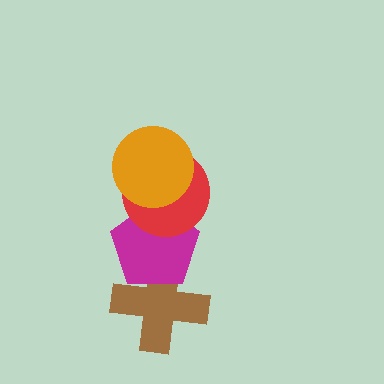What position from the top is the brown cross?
The brown cross is 4th from the top.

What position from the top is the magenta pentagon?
The magenta pentagon is 3rd from the top.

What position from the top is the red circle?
The red circle is 2nd from the top.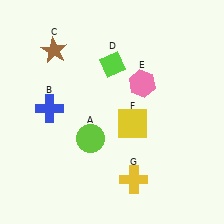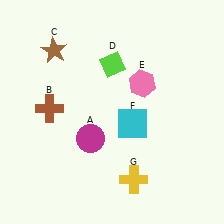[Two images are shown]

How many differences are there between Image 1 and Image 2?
There are 3 differences between the two images.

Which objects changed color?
A changed from lime to magenta. B changed from blue to brown. F changed from yellow to cyan.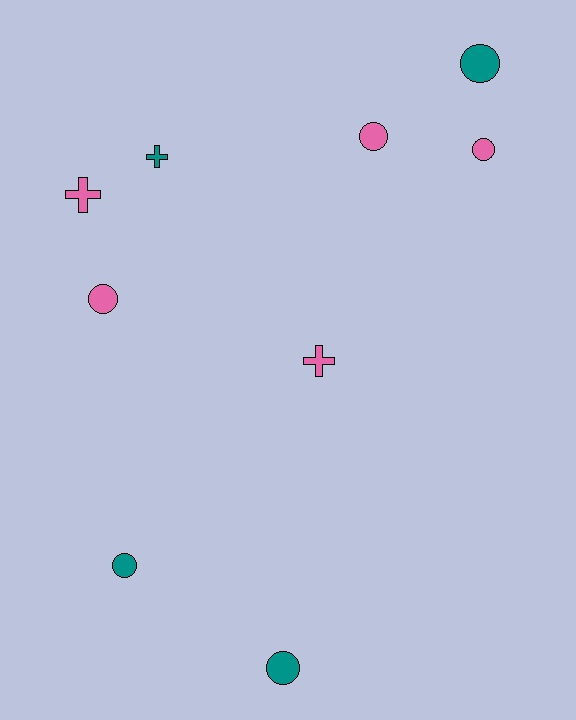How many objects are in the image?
There are 9 objects.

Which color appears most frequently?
Pink, with 5 objects.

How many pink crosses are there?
There are 2 pink crosses.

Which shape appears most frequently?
Circle, with 6 objects.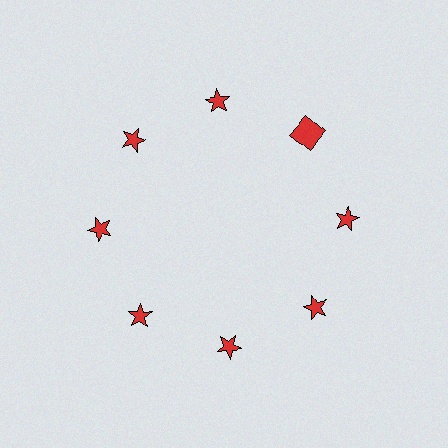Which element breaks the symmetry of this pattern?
The red square at roughly the 2 o'clock position breaks the symmetry. All other shapes are red stars.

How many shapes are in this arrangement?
There are 8 shapes arranged in a ring pattern.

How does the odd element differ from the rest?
It has a different shape: square instead of star.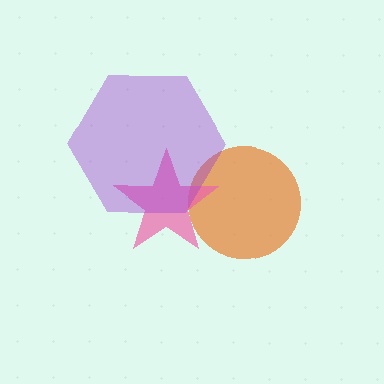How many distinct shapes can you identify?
There are 3 distinct shapes: an orange circle, a pink star, a purple hexagon.